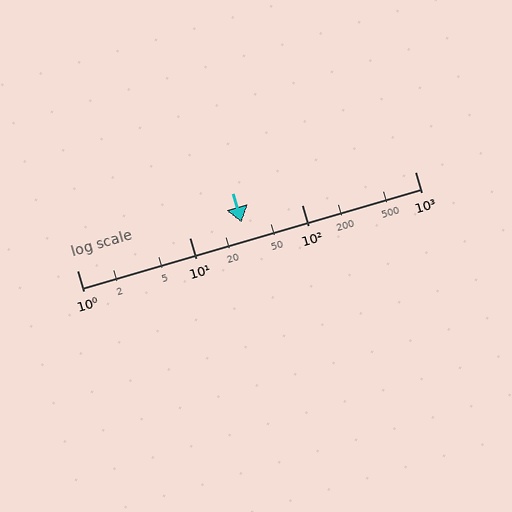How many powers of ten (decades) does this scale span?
The scale spans 3 decades, from 1 to 1000.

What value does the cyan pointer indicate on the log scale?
The pointer indicates approximately 29.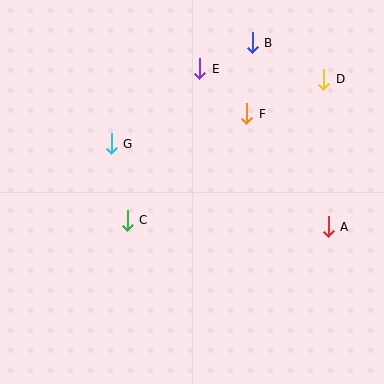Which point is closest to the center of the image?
Point C at (127, 220) is closest to the center.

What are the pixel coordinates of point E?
Point E is at (200, 69).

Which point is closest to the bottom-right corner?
Point A is closest to the bottom-right corner.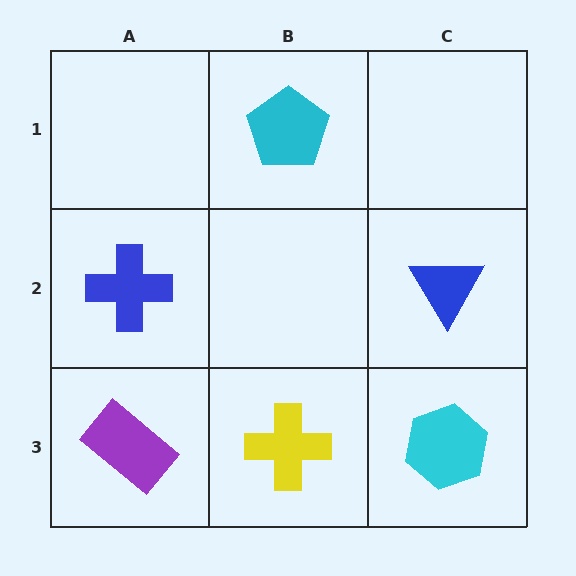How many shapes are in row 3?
3 shapes.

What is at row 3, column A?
A purple rectangle.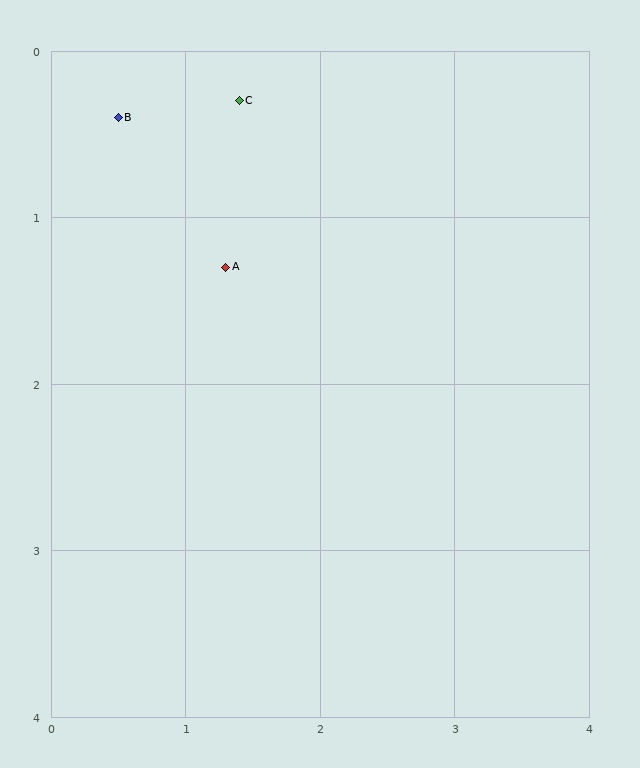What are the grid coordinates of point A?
Point A is at approximately (1.3, 1.3).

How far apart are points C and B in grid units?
Points C and B are about 0.9 grid units apart.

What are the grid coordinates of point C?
Point C is at approximately (1.4, 0.3).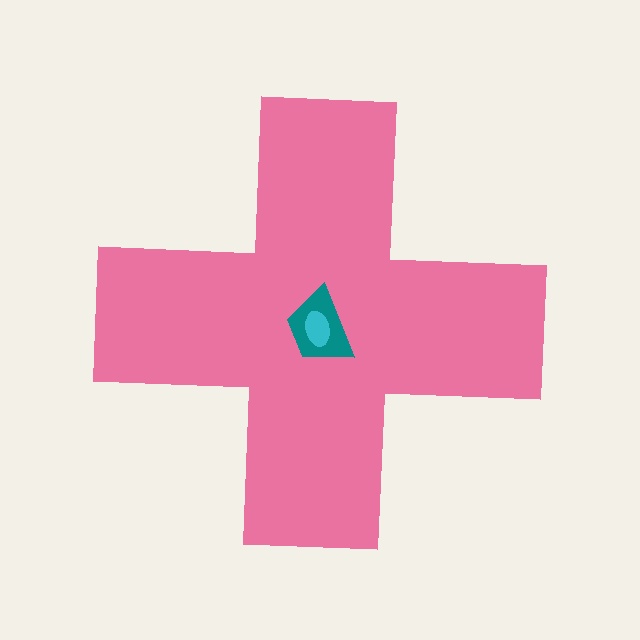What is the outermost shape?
The pink cross.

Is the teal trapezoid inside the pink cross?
Yes.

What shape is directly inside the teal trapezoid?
The cyan ellipse.